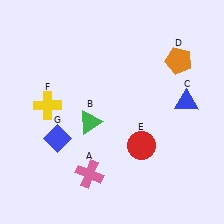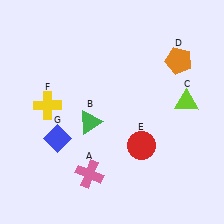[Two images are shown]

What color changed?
The triangle (C) changed from blue in Image 1 to lime in Image 2.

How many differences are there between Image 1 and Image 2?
There is 1 difference between the two images.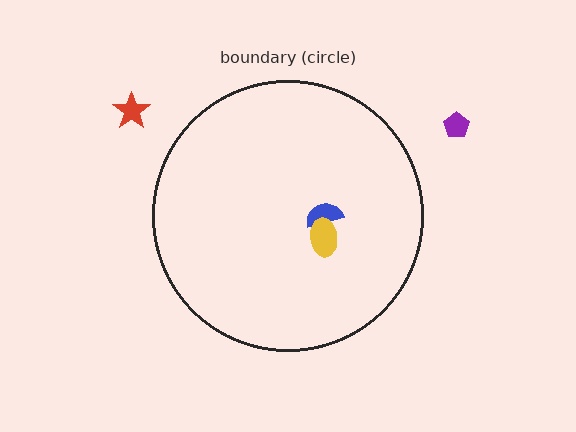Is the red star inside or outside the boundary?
Outside.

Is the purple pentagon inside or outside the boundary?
Outside.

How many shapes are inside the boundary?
2 inside, 2 outside.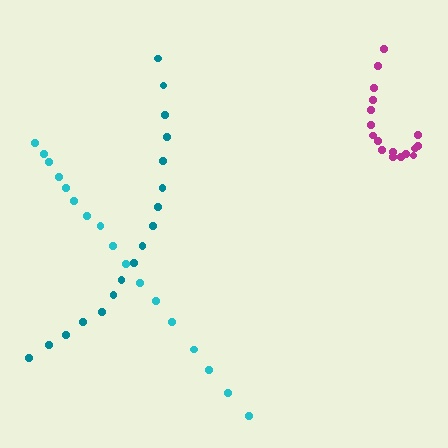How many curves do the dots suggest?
There are 3 distinct paths.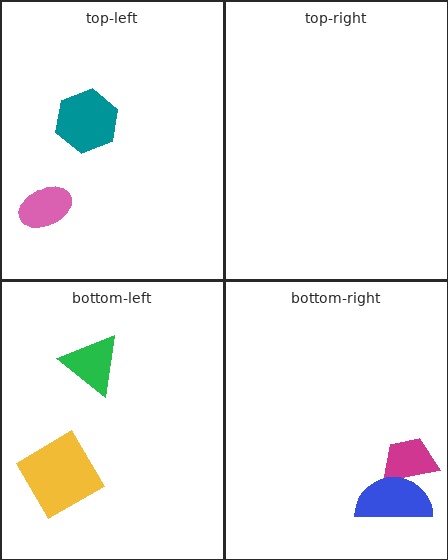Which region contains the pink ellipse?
The top-left region.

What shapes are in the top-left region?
The pink ellipse, the teal hexagon.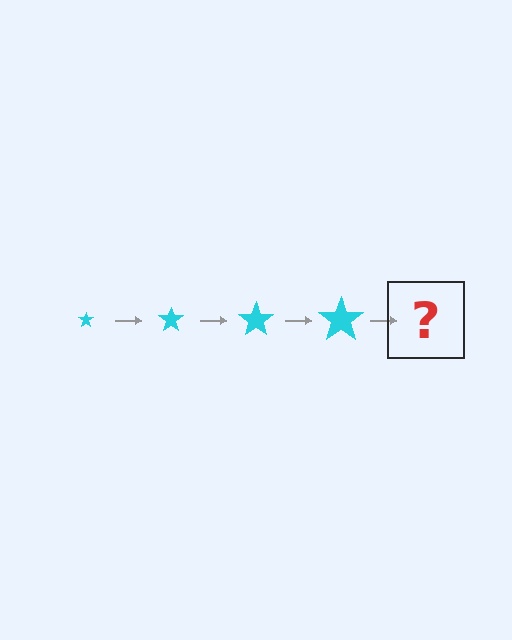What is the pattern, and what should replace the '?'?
The pattern is that the star gets progressively larger each step. The '?' should be a cyan star, larger than the previous one.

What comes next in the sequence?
The next element should be a cyan star, larger than the previous one.